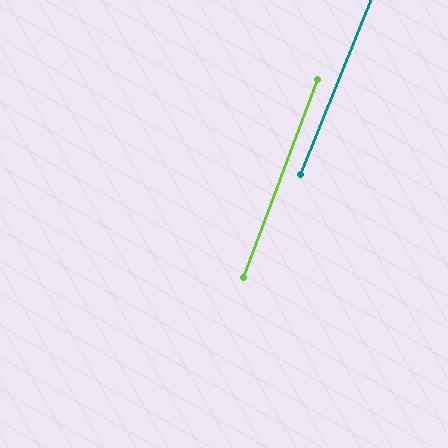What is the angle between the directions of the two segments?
Approximately 2 degrees.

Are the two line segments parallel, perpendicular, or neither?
Parallel — their directions differ by only 1.6°.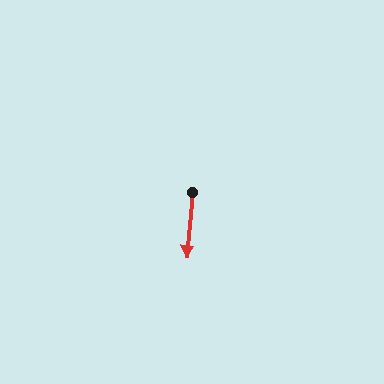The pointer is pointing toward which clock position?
Roughly 6 o'clock.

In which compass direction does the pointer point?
South.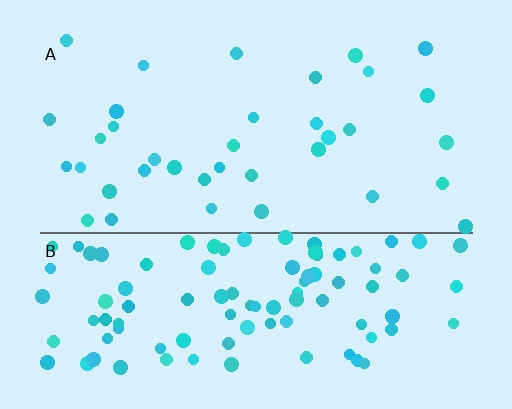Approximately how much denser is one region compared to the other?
Approximately 2.9× — region B over region A.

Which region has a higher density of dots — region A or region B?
B (the bottom).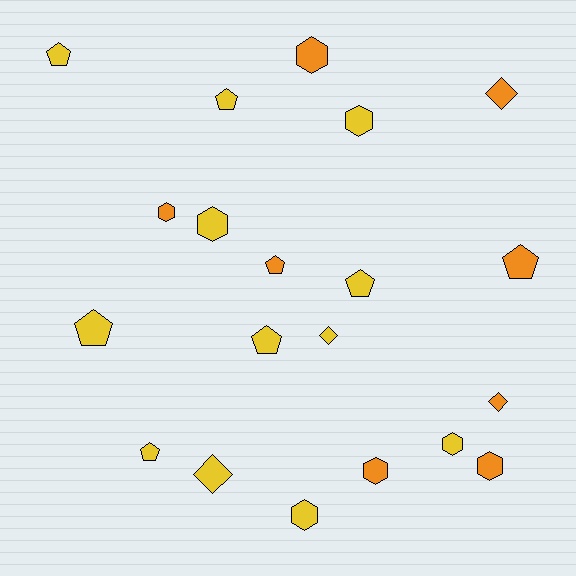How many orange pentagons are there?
There are 2 orange pentagons.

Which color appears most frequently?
Yellow, with 12 objects.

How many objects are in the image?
There are 20 objects.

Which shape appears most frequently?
Pentagon, with 8 objects.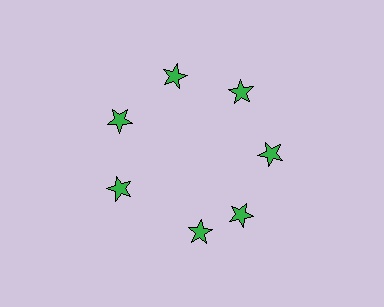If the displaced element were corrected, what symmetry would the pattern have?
It would have 7-fold rotational symmetry — the pattern would map onto itself every 51 degrees.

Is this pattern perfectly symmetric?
No. The 7 green stars are arranged in a ring, but one element near the 6 o'clock position is rotated out of alignment along the ring, breaking the 7-fold rotational symmetry.